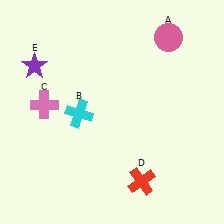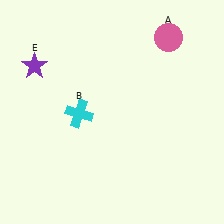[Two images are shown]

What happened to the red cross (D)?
The red cross (D) was removed in Image 2. It was in the bottom-right area of Image 1.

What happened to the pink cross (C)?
The pink cross (C) was removed in Image 2. It was in the top-left area of Image 1.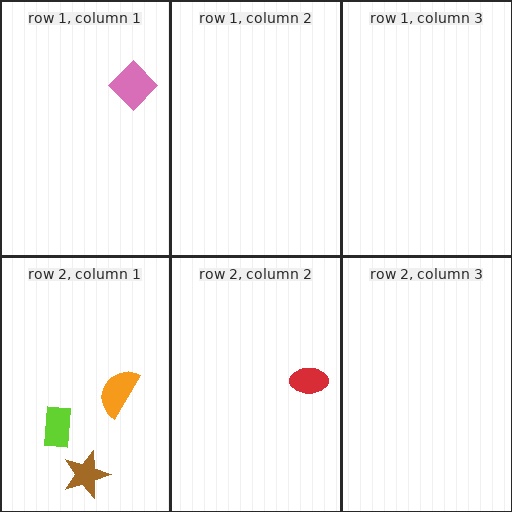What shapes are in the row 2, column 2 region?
The red ellipse.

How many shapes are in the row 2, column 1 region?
3.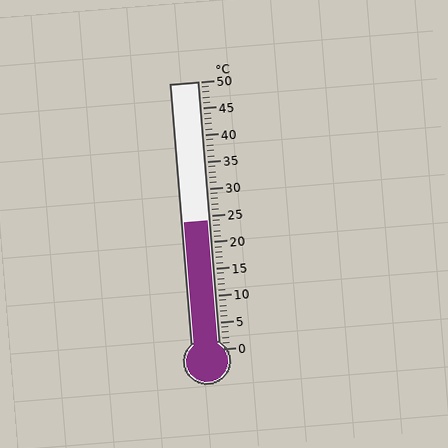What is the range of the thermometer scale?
The thermometer scale ranges from 0°C to 50°C.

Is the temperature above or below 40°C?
The temperature is below 40°C.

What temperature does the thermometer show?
The thermometer shows approximately 24°C.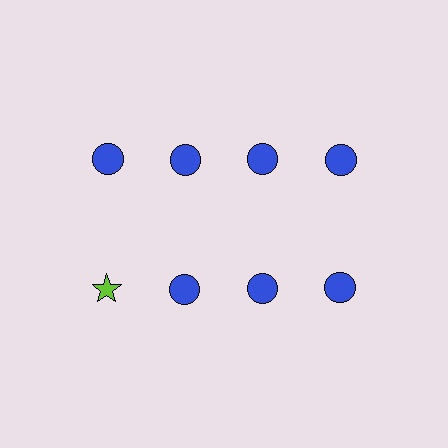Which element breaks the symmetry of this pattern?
The lime star in the second row, leftmost column breaks the symmetry. All other shapes are blue circles.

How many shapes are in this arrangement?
There are 8 shapes arranged in a grid pattern.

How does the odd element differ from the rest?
It differs in both color (lime instead of blue) and shape (star instead of circle).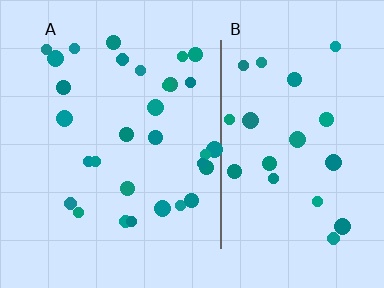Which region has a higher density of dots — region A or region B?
A (the left).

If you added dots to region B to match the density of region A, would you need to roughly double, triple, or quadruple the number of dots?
Approximately double.